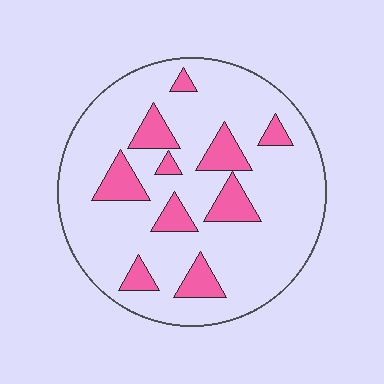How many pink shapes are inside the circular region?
10.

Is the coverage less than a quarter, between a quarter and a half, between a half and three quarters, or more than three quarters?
Less than a quarter.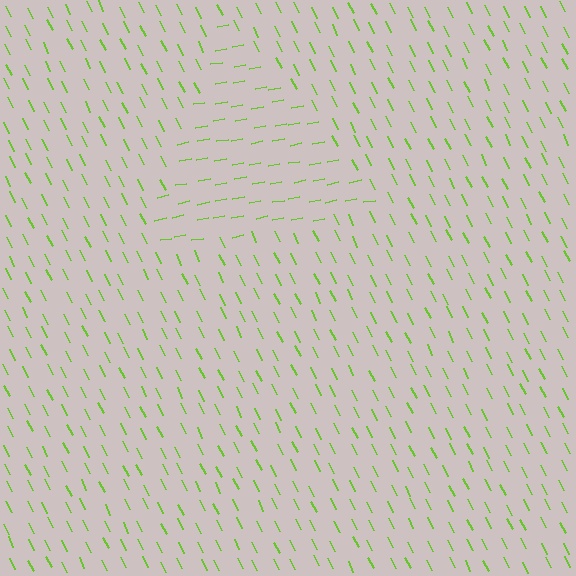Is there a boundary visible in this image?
Yes, there is a texture boundary formed by a change in line orientation.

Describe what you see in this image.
The image is filled with small lime line segments. A triangle region in the image has lines oriented differently from the surrounding lines, creating a visible texture boundary.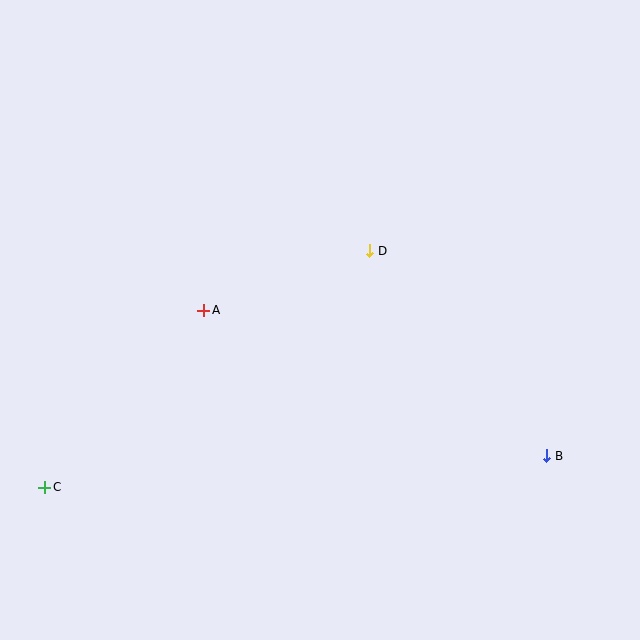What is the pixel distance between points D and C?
The distance between D and C is 402 pixels.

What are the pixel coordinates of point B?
Point B is at (547, 456).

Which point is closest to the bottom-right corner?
Point B is closest to the bottom-right corner.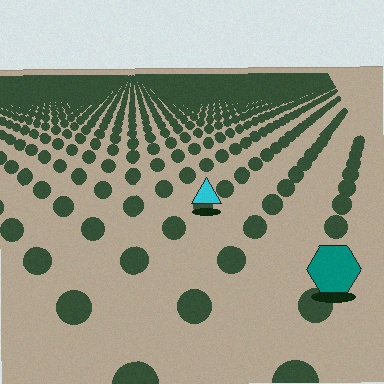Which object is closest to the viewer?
The teal hexagon is closest. The texture marks near it are larger and more spread out.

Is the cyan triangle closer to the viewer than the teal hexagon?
No. The teal hexagon is closer — you can tell from the texture gradient: the ground texture is coarser near it.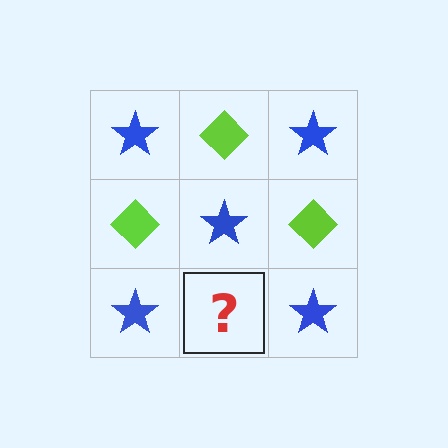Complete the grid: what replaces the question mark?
The question mark should be replaced with a lime diamond.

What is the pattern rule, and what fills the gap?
The rule is that it alternates blue star and lime diamond in a checkerboard pattern. The gap should be filled with a lime diamond.